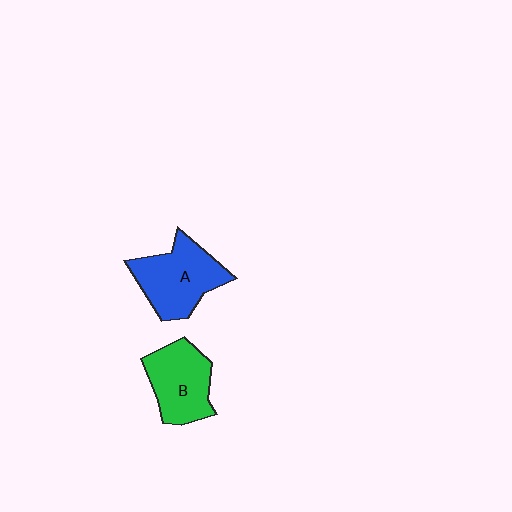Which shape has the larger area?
Shape A (blue).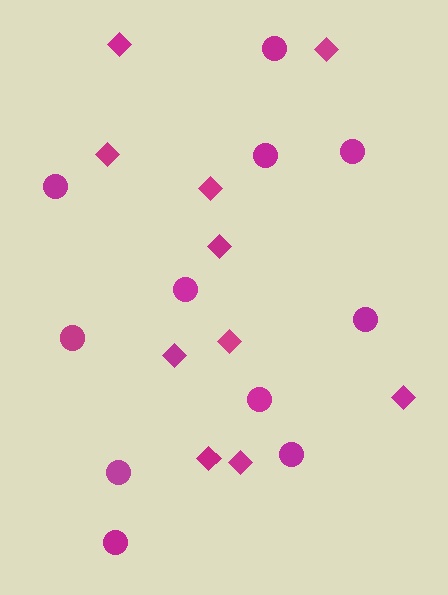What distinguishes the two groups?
There are 2 groups: one group of diamonds (10) and one group of circles (11).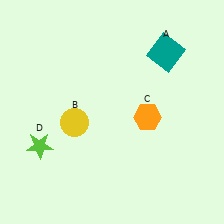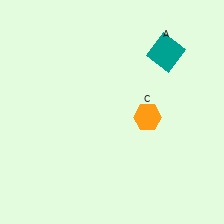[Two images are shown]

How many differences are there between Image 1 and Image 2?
There are 2 differences between the two images.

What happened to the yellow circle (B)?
The yellow circle (B) was removed in Image 2. It was in the bottom-left area of Image 1.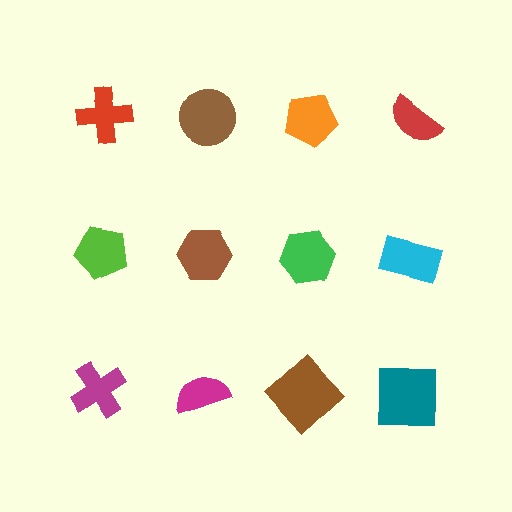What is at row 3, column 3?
A brown diamond.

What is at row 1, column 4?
A red semicircle.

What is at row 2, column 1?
A lime pentagon.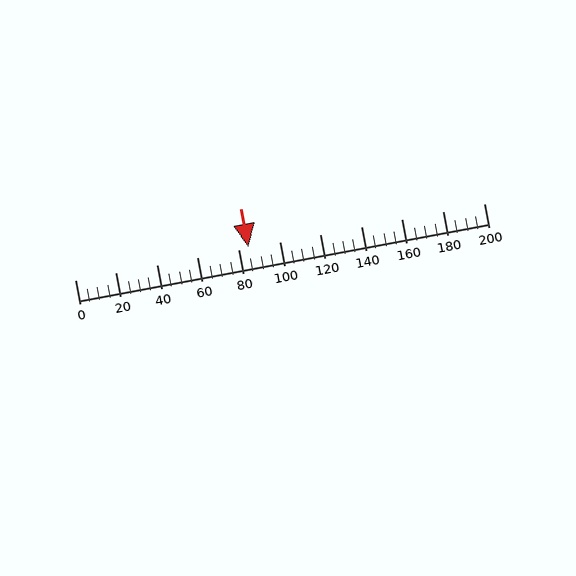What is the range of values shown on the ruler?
The ruler shows values from 0 to 200.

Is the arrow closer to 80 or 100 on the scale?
The arrow is closer to 80.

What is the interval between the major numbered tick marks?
The major tick marks are spaced 20 units apart.